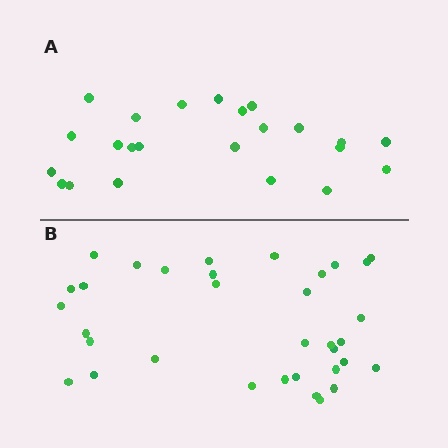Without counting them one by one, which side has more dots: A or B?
Region B (the bottom region) has more dots.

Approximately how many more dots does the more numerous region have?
Region B has roughly 12 or so more dots than region A.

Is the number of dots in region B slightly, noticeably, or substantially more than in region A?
Region B has substantially more. The ratio is roughly 1.5 to 1.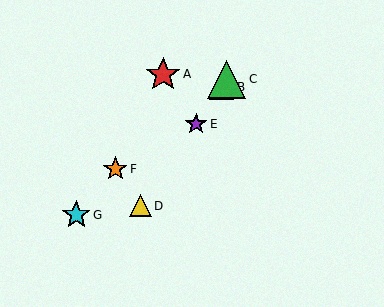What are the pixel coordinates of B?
Object B is at (221, 87).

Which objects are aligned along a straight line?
Objects B, C, D, E are aligned along a straight line.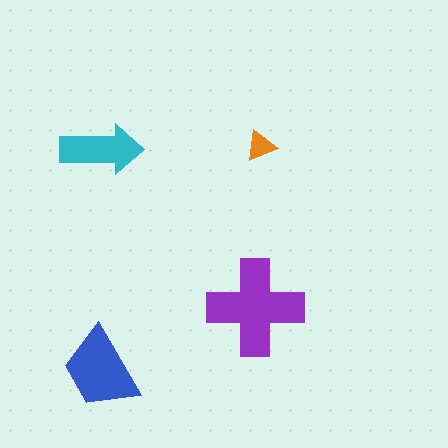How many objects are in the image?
There are 4 objects in the image.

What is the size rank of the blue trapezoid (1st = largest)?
2nd.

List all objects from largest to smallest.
The purple cross, the blue trapezoid, the cyan arrow, the orange triangle.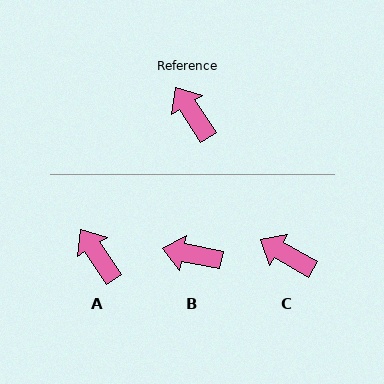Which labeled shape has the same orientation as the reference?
A.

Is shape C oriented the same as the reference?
No, it is off by about 27 degrees.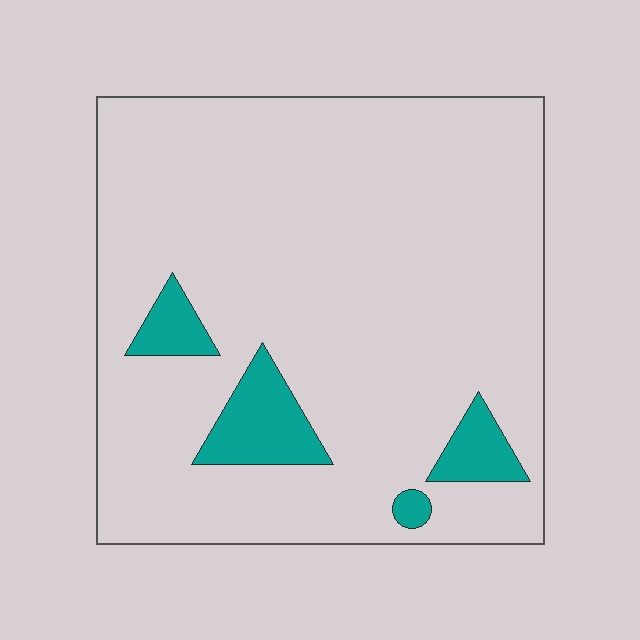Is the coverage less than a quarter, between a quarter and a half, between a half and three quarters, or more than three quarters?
Less than a quarter.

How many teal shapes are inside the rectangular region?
4.